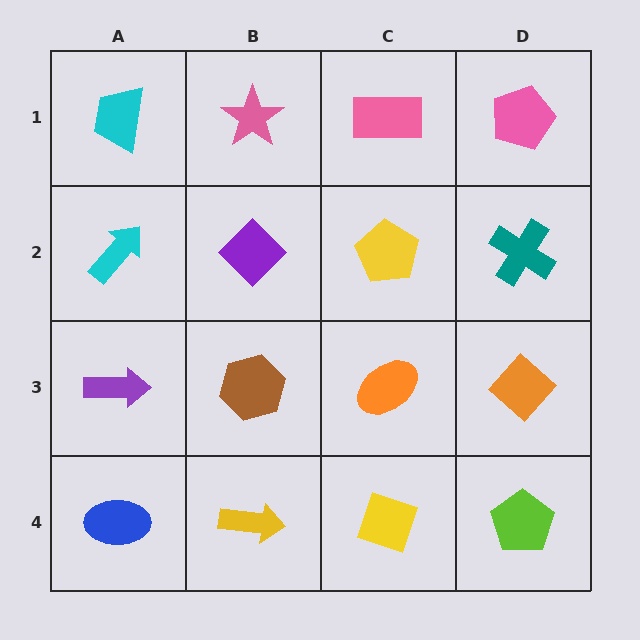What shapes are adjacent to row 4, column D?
An orange diamond (row 3, column D), a yellow diamond (row 4, column C).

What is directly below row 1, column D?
A teal cross.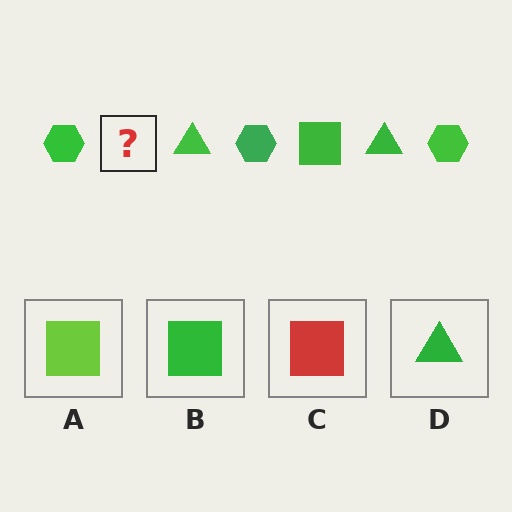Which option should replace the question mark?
Option B.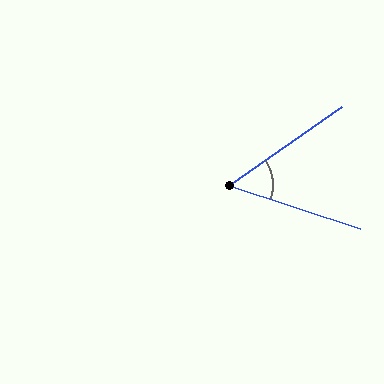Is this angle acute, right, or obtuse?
It is acute.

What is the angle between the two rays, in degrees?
Approximately 53 degrees.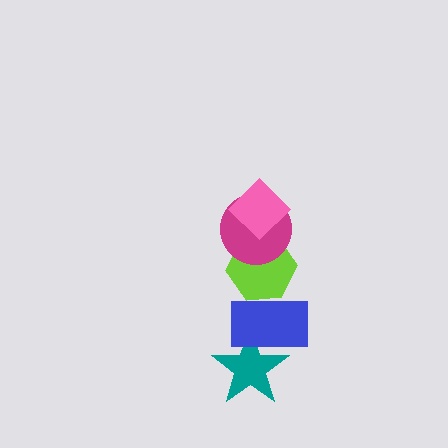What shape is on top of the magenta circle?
The pink diamond is on top of the magenta circle.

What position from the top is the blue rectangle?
The blue rectangle is 4th from the top.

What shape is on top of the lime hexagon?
The magenta circle is on top of the lime hexagon.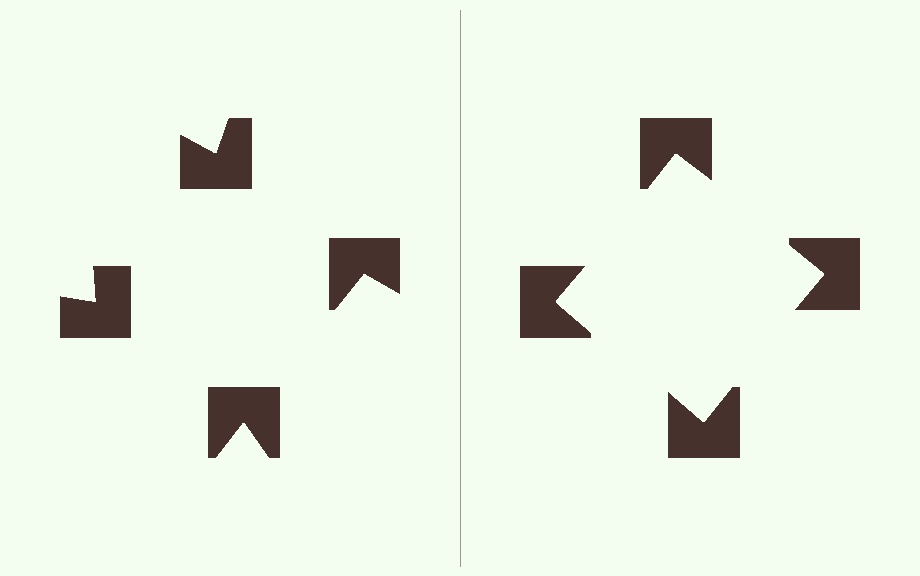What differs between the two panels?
The notched squares are positioned identically on both sides; only the wedge orientations differ. On the right they align to a square; on the left they are misaligned.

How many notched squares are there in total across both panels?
8 — 4 on each side.